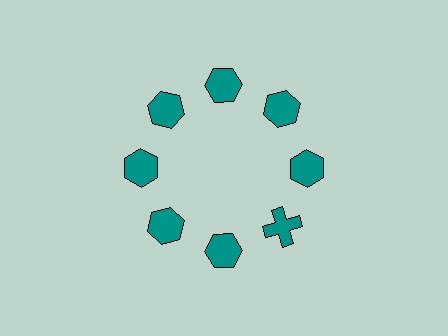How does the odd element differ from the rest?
It has a different shape: cross instead of hexagon.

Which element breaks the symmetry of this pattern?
The teal cross at roughly the 4 o'clock position breaks the symmetry. All other shapes are teal hexagons.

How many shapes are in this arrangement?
There are 8 shapes arranged in a ring pattern.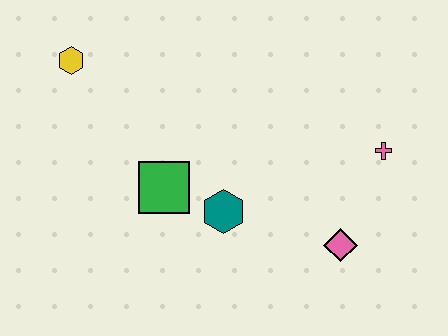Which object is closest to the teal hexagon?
The green square is closest to the teal hexagon.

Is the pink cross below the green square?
No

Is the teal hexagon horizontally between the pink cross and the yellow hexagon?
Yes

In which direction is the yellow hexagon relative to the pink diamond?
The yellow hexagon is to the left of the pink diamond.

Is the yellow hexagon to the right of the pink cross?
No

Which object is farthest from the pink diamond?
The yellow hexagon is farthest from the pink diamond.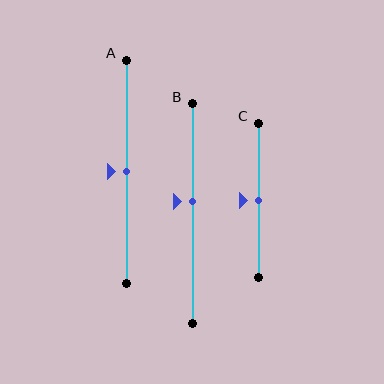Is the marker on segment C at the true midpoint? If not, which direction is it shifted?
Yes, the marker on segment C is at the true midpoint.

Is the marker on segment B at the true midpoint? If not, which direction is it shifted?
No, the marker on segment B is shifted upward by about 6% of the segment length.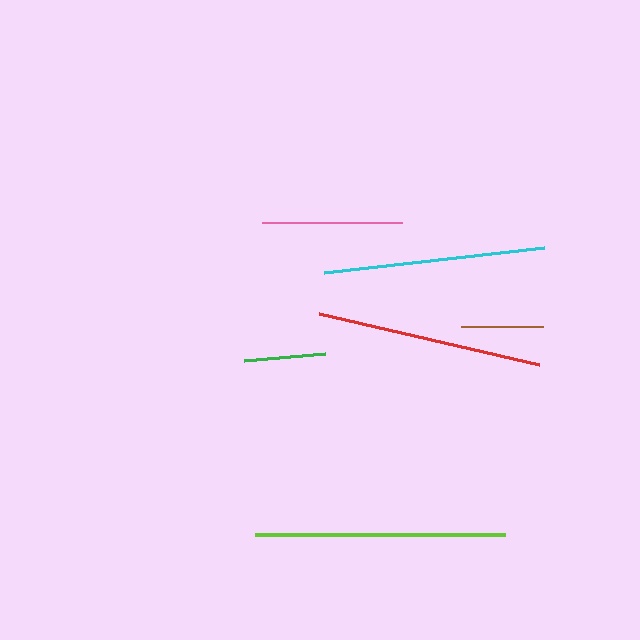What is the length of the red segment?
The red segment is approximately 226 pixels long.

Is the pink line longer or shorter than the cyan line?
The cyan line is longer than the pink line.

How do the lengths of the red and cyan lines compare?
The red and cyan lines are approximately the same length.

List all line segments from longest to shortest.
From longest to shortest: lime, red, cyan, pink, green, brown.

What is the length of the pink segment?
The pink segment is approximately 141 pixels long.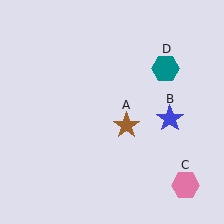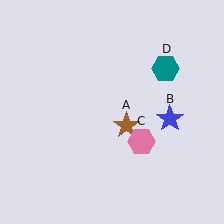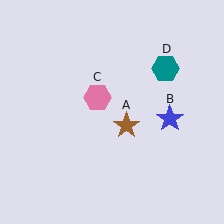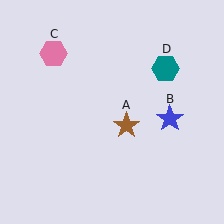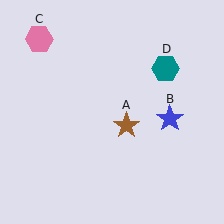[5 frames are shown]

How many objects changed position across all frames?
1 object changed position: pink hexagon (object C).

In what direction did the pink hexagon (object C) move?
The pink hexagon (object C) moved up and to the left.